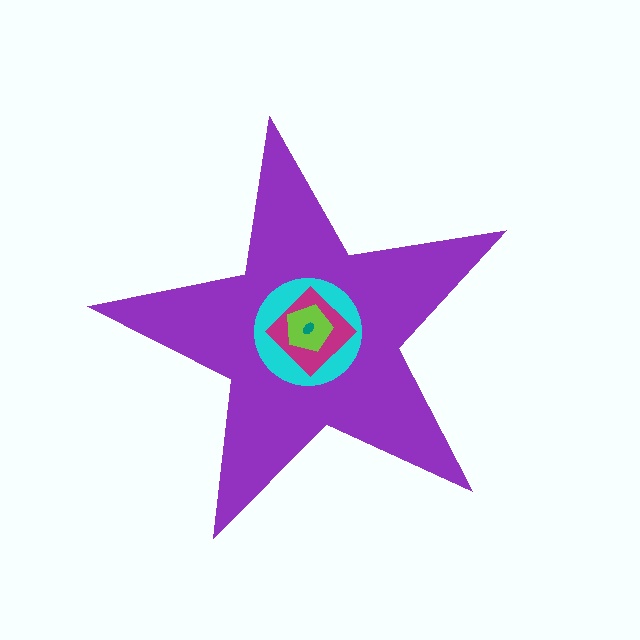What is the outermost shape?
The purple star.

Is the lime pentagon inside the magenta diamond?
Yes.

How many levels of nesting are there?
5.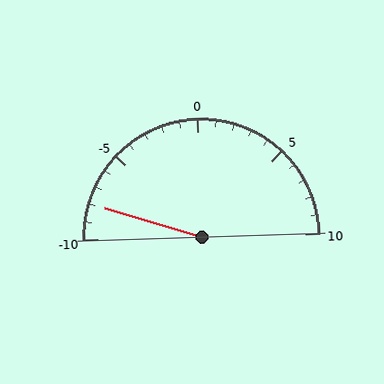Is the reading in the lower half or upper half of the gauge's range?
The reading is in the lower half of the range (-10 to 10).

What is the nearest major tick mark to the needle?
The nearest major tick mark is -10.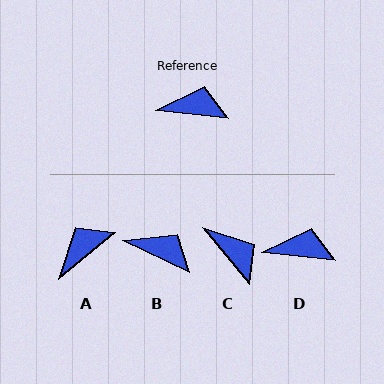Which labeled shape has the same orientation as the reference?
D.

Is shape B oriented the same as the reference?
No, it is off by about 21 degrees.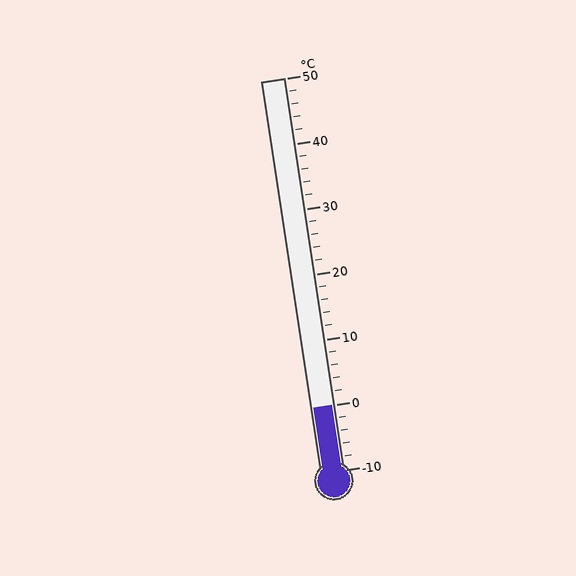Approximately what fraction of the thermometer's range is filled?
The thermometer is filled to approximately 15% of its range.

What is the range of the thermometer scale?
The thermometer scale ranges from -10°C to 50°C.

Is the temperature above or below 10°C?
The temperature is below 10°C.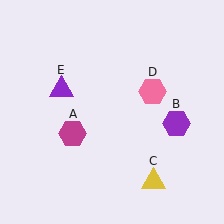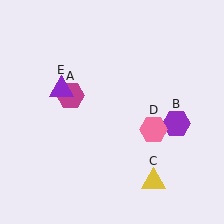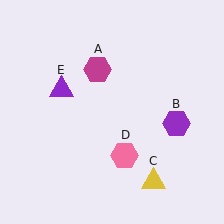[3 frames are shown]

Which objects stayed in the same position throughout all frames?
Purple hexagon (object B) and yellow triangle (object C) and purple triangle (object E) remained stationary.